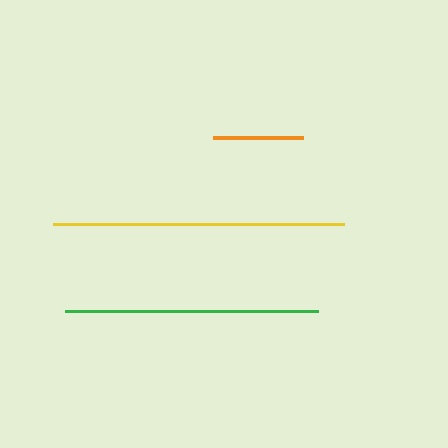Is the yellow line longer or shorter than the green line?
The yellow line is longer than the green line.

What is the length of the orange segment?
The orange segment is approximately 90 pixels long.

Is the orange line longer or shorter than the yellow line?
The yellow line is longer than the orange line.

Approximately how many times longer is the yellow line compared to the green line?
The yellow line is approximately 1.1 times the length of the green line.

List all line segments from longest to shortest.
From longest to shortest: yellow, green, orange.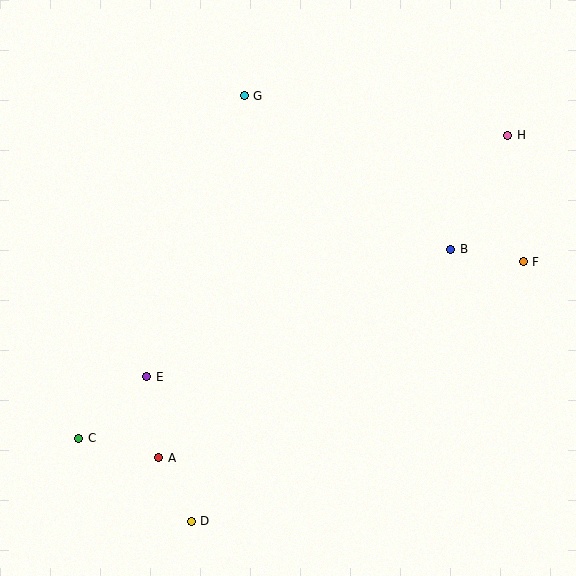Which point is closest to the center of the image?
Point E at (147, 377) is closest to the center.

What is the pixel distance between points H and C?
The distance between H and C is 525 pixels.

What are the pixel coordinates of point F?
Point F is at (523, 262).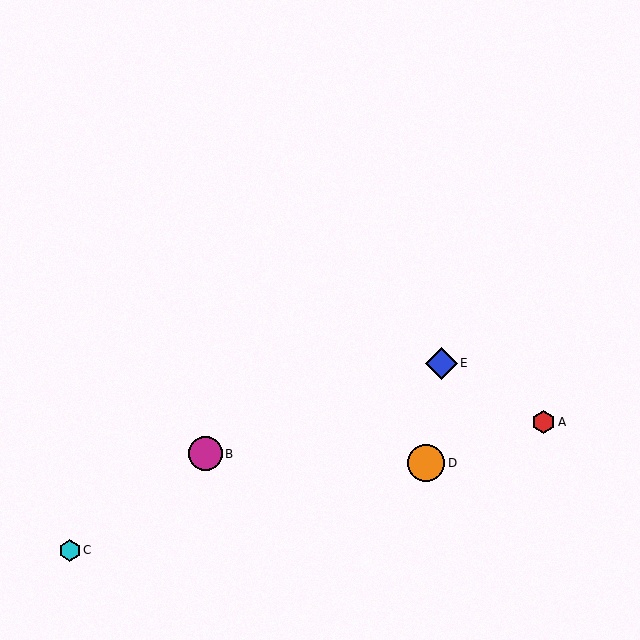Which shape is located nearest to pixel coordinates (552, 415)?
The red hexagon (labeled A) at (544, 422) is nearest to that location.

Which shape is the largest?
The orange circle (labeled D) is the largest.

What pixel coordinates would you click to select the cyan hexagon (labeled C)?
Click at (70, 550) to select the cyan hexagon C.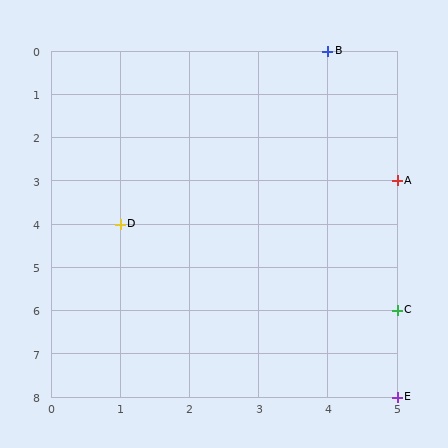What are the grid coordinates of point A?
Point A is at grid coordinates (5, 3).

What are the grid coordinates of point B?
Point B is at grid coordinates (4, 0).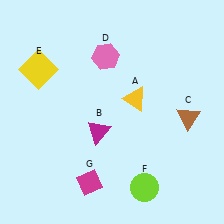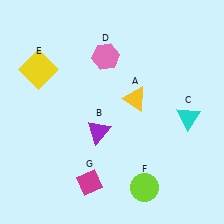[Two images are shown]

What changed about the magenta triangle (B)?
In Image 1, B is magenta. In Image 2, it changed to purple.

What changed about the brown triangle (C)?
In Image 1, C is brown. In Image 2, it changed to cyan.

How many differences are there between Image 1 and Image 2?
There are 2 differences between the two images.